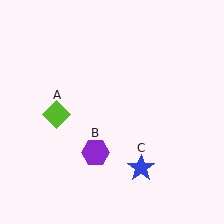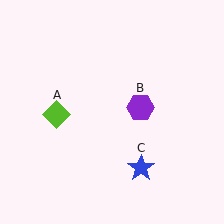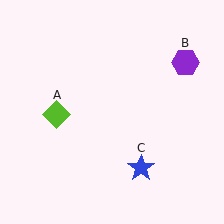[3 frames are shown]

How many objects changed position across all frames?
1 object changed position: purple hexagon (object B).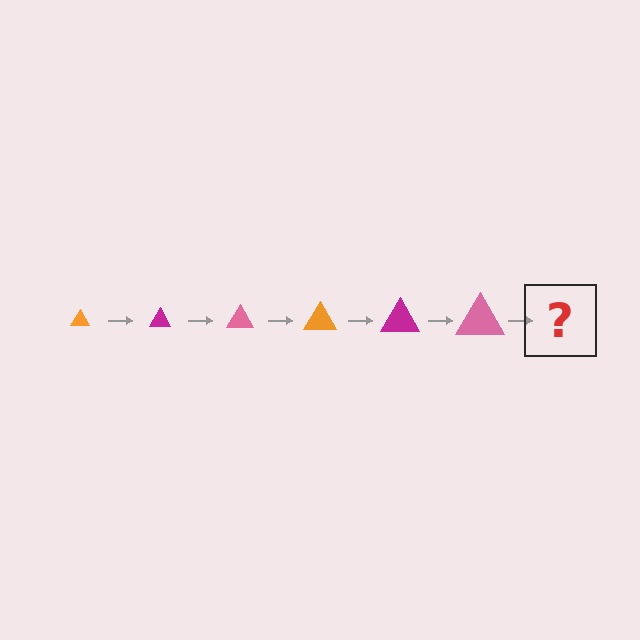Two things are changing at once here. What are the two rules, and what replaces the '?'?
The two rules are that the triangle grows larger each step and the color cycles through orange, magenta, and pink. The '?' should be an orange triangle, larger than the previous one.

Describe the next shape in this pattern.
It should be an orange triangle, larger than the previous one.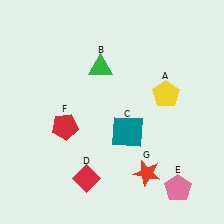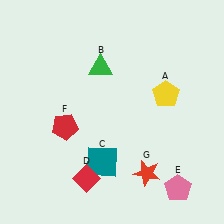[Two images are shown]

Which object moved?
The teal square (C) moved down.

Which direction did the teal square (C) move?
The teal square (C) moved down.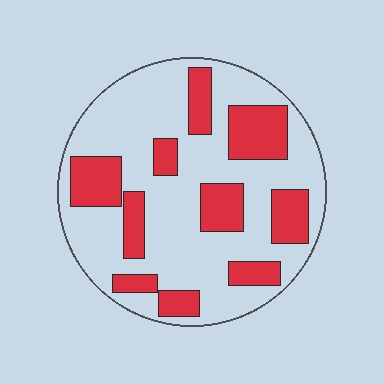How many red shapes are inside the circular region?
10.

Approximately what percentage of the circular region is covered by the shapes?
Approximately 30%.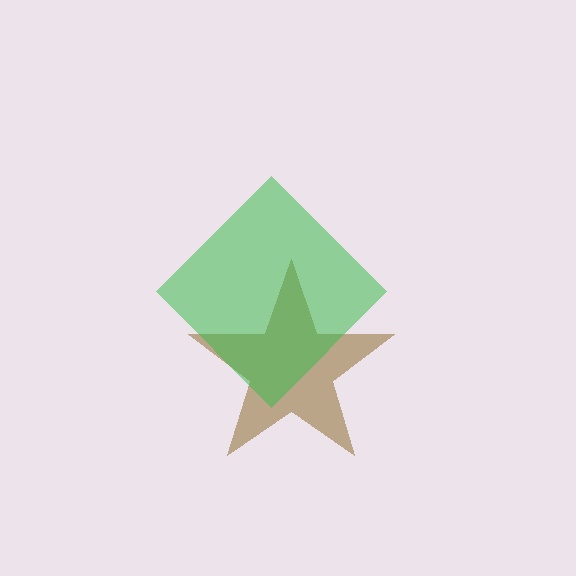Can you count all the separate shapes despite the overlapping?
Yes, there are 2 separate shapes.